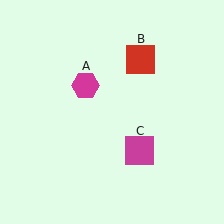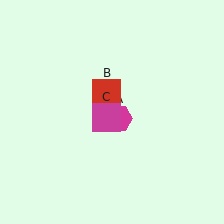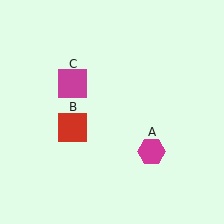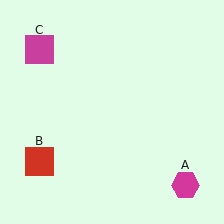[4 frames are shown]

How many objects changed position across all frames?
3 objects changed position: magenta hexagon (object A), red square (object B), magenta square (object C).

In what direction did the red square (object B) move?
The red square (object B) moved down and to the left.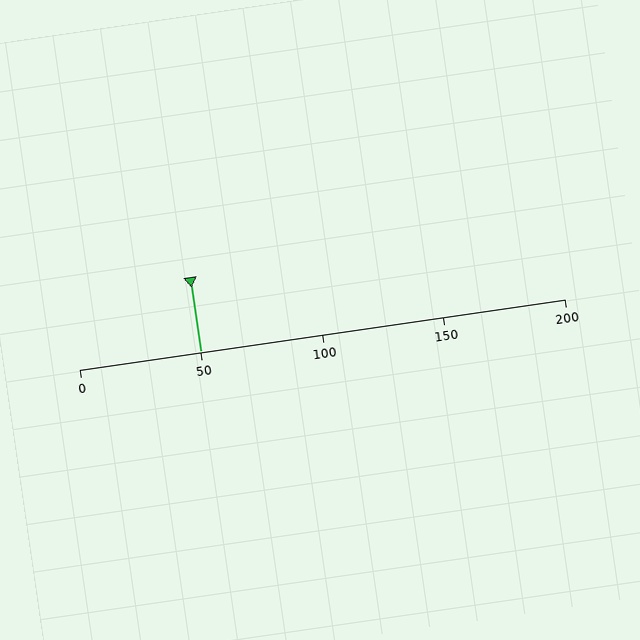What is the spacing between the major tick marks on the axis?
The major ticks are spaced 50 apart.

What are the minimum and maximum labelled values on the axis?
The axis runs from 0 to 200.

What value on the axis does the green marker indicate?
The marker indicates approximately 50.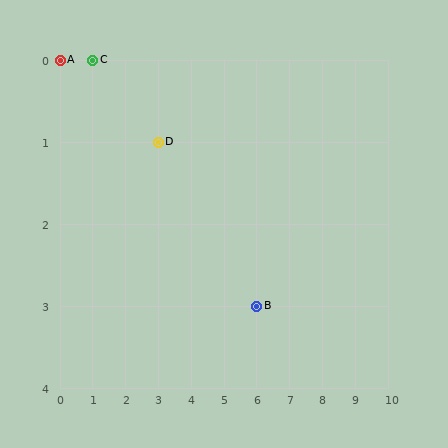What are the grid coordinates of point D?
Point D is at grid coordinates (3, 1).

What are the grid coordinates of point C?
Point C is at grid coordinates (1, 0).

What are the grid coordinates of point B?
Point B is at grid coordinates (6, 3).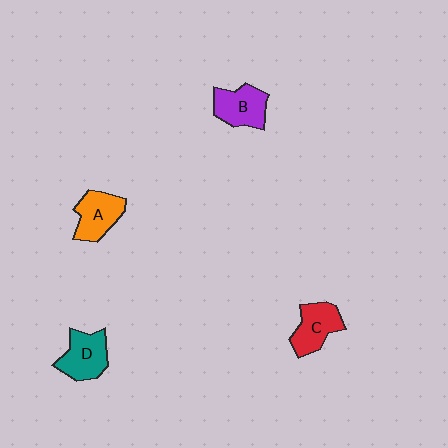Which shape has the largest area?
Shape D (teal).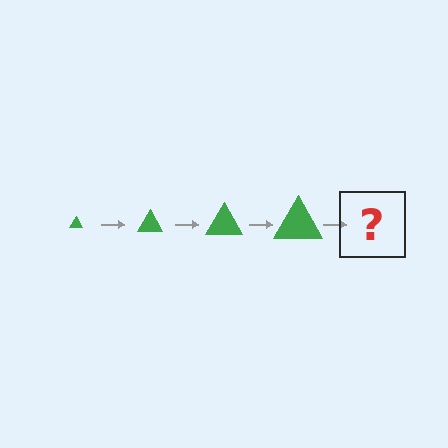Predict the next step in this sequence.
The next step is a green triangle, larger than the previous one.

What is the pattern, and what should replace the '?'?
The pattern is that the triangle gets progressively larger each step. The '?' should be a green triangle, larger than the previous one.